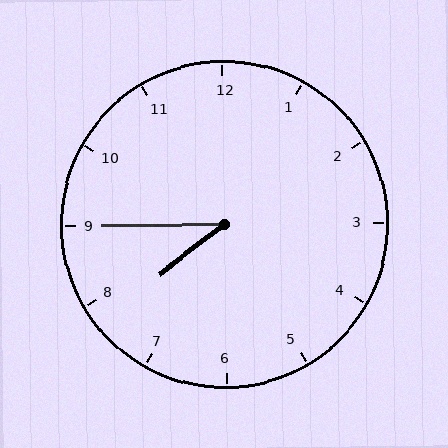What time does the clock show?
7:45.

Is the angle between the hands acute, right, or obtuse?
It is acute.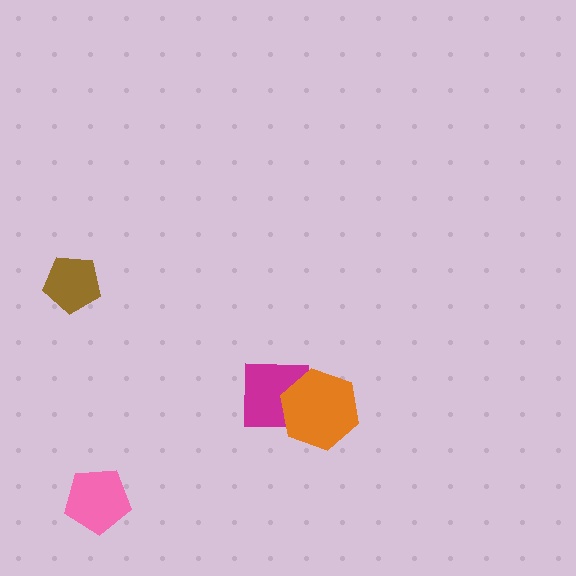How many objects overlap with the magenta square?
1 object overlaps with the magenta square.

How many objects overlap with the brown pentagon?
0 objects overlap with the brown pentagon.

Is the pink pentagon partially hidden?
No, no other shape covers it.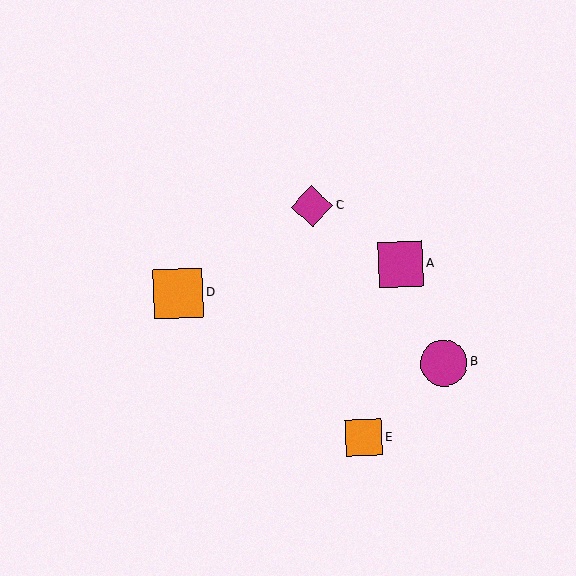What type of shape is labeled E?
Shape E is an orange square.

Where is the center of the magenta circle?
The center of the magenta circle is at (444, 363).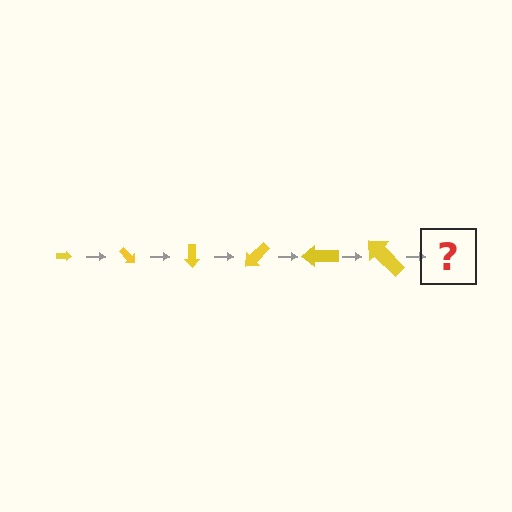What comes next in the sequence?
The next element should be an arrow, larger than the previous one and rotated 270 degrees from the start.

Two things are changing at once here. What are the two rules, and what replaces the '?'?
The two rules are that the arrow grows larger each step and it rotates 45 degrees each step. The '?' should be an arrow, larger than the previous one and rotated 270 degrees from the start.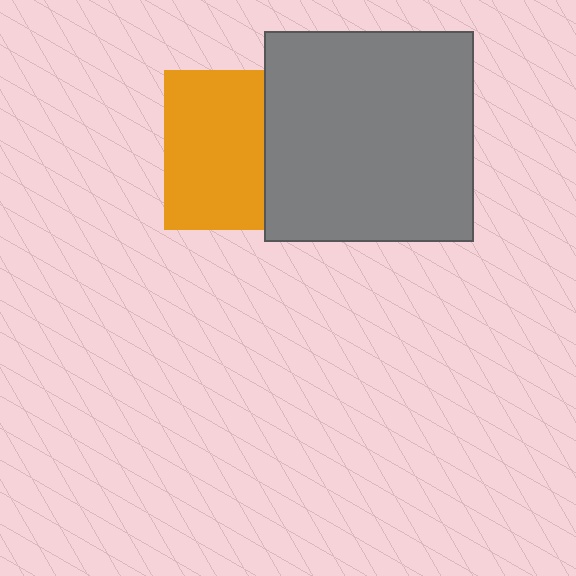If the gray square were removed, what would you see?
You would see the complete orange square.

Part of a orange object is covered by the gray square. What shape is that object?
It is a square.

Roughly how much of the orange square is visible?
About half of it is visible (roughly 62%).